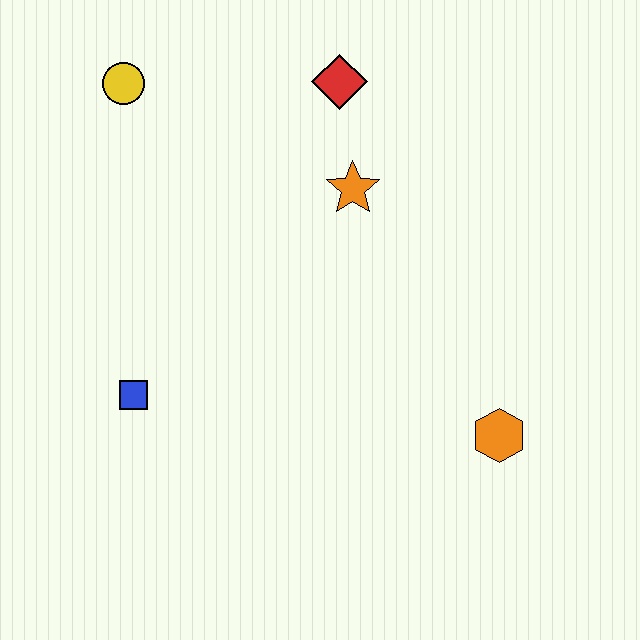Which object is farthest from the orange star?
The blue square is farthest from the orange star.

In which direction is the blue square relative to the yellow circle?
The blue square is below the yellow circle.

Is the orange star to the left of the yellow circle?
No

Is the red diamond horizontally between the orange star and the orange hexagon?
No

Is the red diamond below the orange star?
No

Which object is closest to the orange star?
The red diamond is closest to the orange star.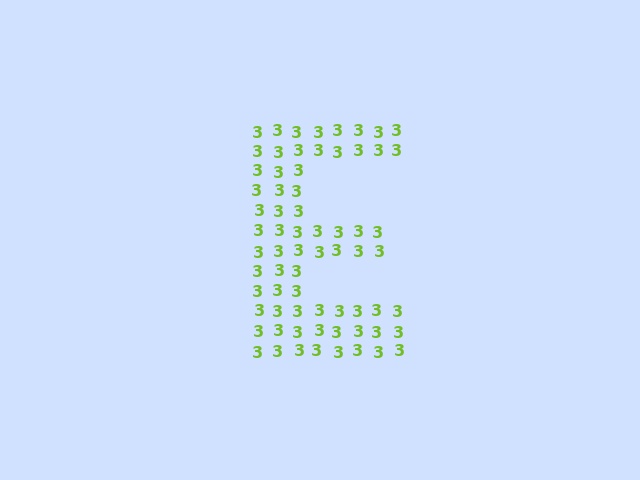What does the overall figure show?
The overall figure shows the letter E.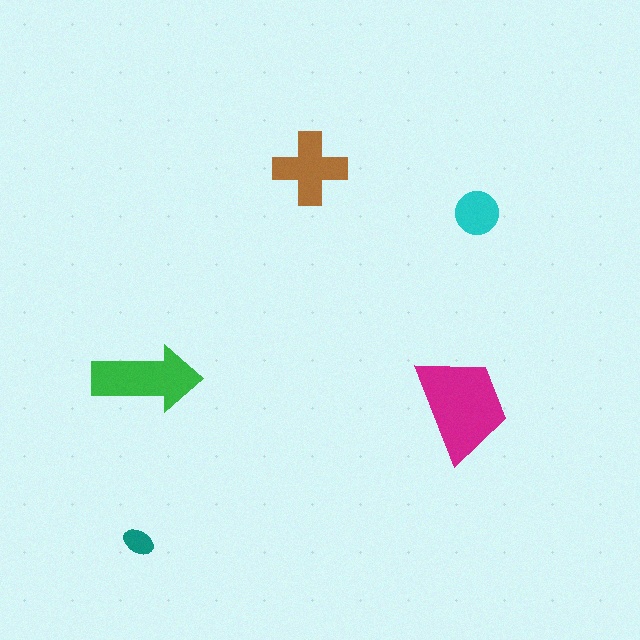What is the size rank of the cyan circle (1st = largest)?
4th.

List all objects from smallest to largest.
The teal ellipse, the cyan circle, the brown cross, the green arrow, the magenta trapezoid.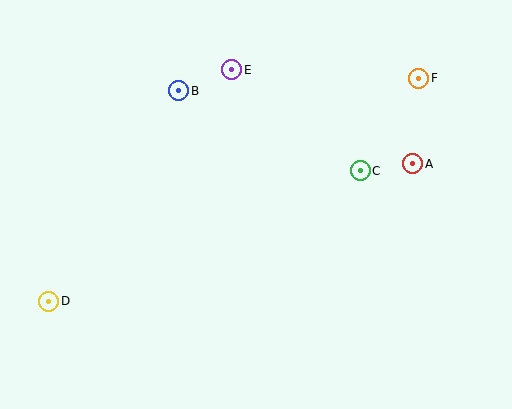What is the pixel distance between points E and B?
The distance between E and B is 57 pixels.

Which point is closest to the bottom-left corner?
Point D is closest to the bottom-left corner.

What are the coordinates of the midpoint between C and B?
The midpoint between C and B is at (270, 131).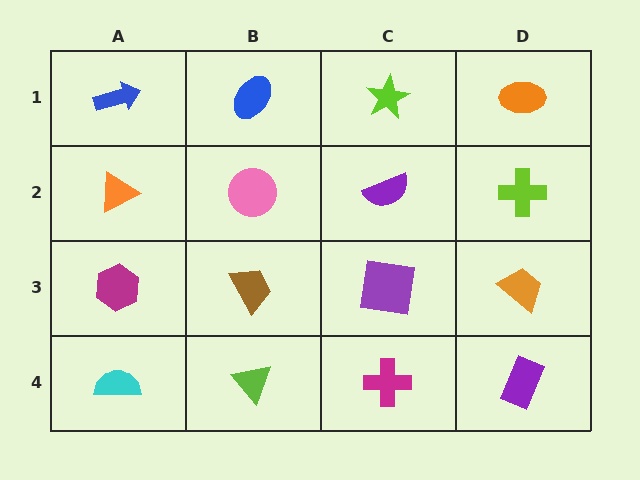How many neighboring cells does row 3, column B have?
4.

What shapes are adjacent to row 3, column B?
A pink circle (row 2, column B), a lime triangle (row 4, column B), a magenta hexagon (row 3, column A), a purple square (row 3, column C).